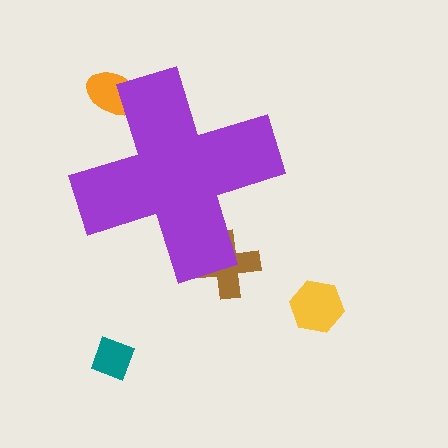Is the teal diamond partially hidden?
No, the teal diamond is fully visible.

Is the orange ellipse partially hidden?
Yes, the orange ellipse is partially hidden behind the purple cross.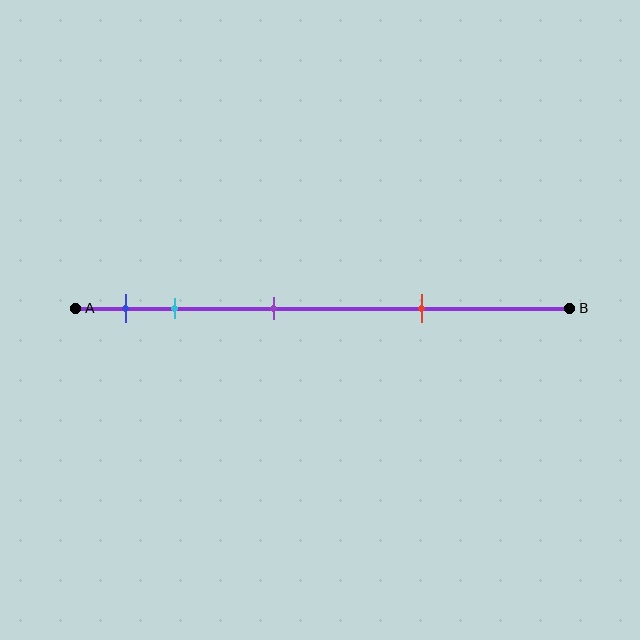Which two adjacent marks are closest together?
The blue and cyan marks are the closest adjacent pair.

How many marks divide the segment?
There are 4 marks dividing the segment.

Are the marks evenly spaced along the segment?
No, the marks are not evenly spaced.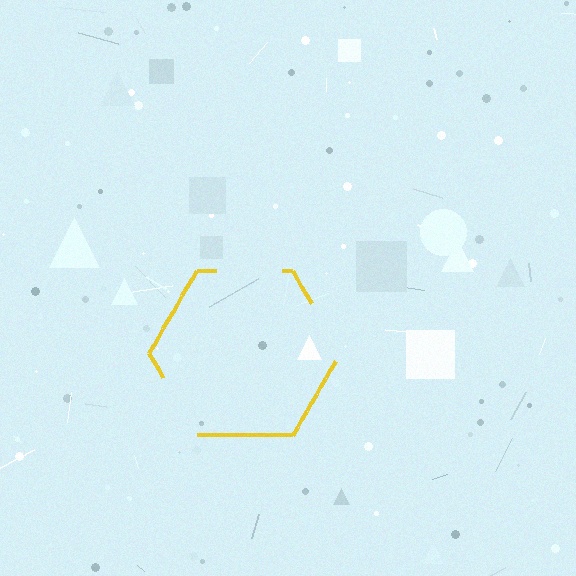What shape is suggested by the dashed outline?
The dashed outline suggests a hexagon.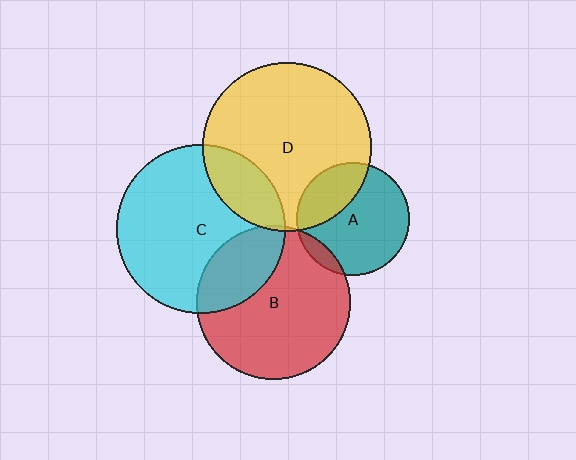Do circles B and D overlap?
Yes.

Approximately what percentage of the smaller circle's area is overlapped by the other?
Approximately 5%.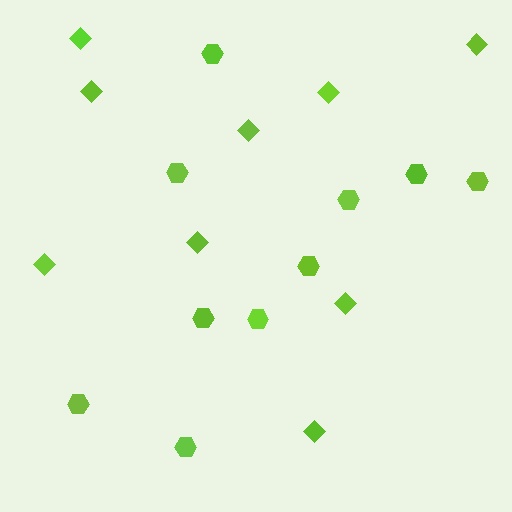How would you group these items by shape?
There are 2 groups: one group of diamonds (9) and one group of hexagons (10).